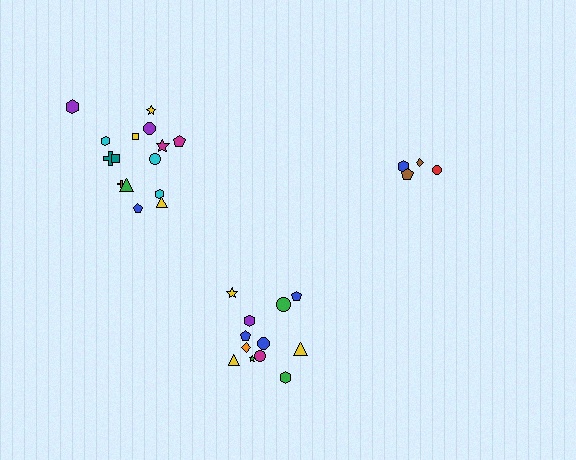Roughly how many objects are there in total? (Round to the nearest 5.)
Roughly 30 objects in total.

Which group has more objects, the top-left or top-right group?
The top-left group.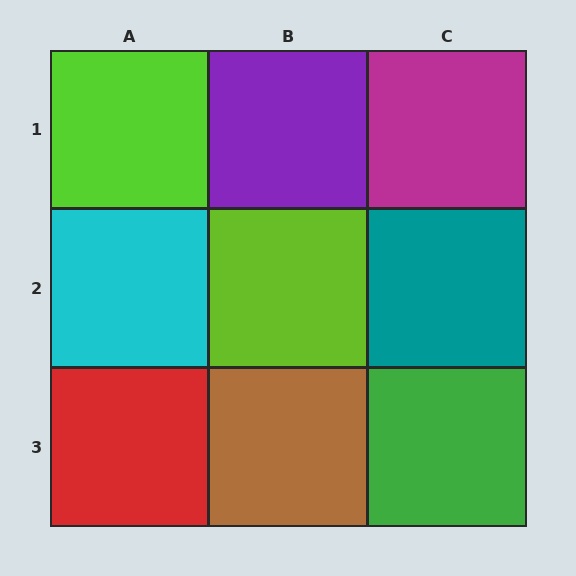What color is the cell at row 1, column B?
Purple.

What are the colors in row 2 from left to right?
Cyan, lime, teal.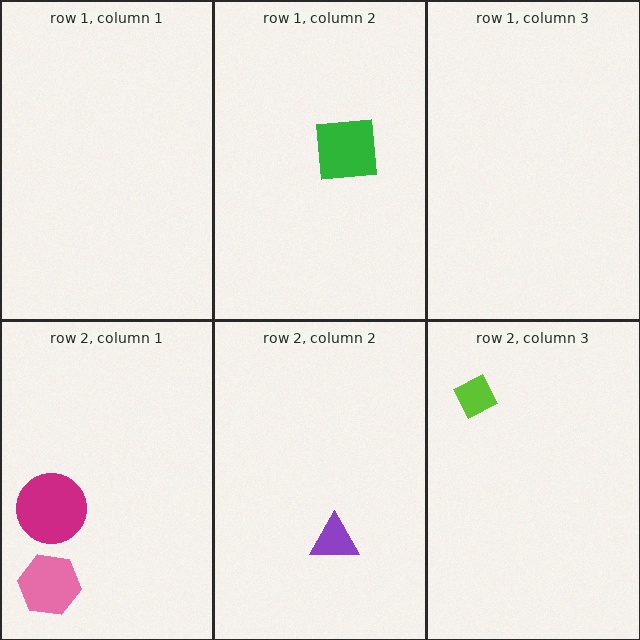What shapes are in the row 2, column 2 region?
The purple triangle.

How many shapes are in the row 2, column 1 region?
2.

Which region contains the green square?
The row 1, column 2 region.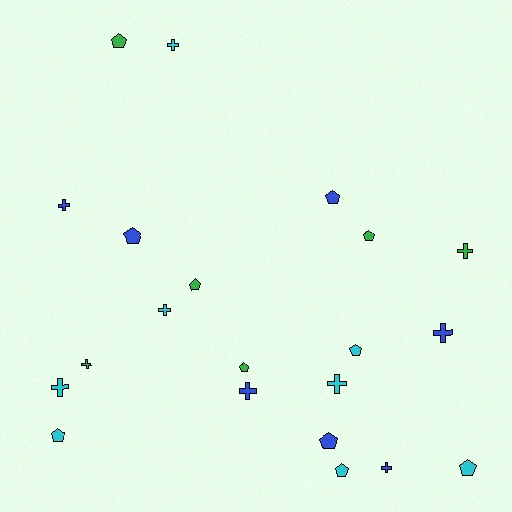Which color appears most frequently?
Cyan, with 8 objects.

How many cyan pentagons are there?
There are 4 cyan pentagons.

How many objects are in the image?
There are 21 objects.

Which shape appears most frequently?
Pentagon, with 11 objects.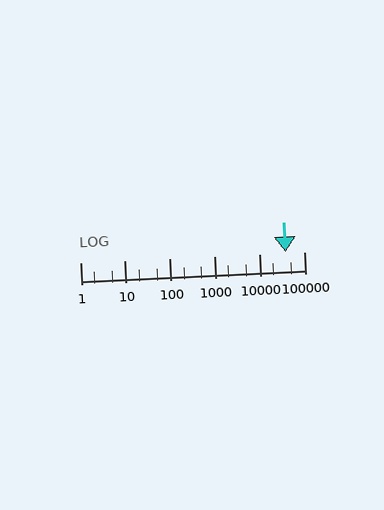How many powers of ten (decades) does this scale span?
The scale spans 5 decades, from 1 to 100000.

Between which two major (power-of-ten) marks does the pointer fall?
The pointer is between 10000 and 100000.